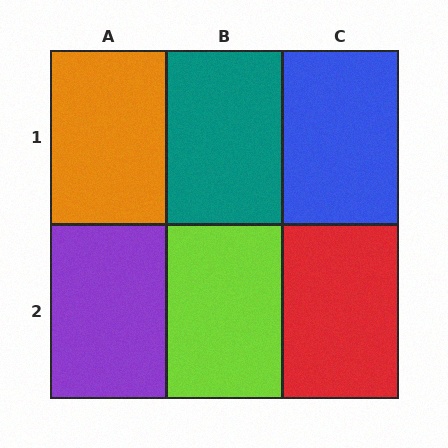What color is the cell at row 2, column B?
Lime.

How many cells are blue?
1 cell is blue.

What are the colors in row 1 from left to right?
Orange, teal, blue.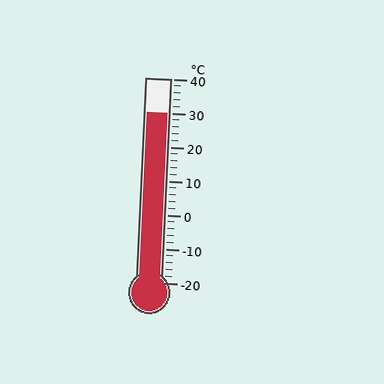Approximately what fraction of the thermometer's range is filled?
The thermometer is filled to approximately 85% of its range.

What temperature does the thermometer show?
The thermometer shows approximately 30°C.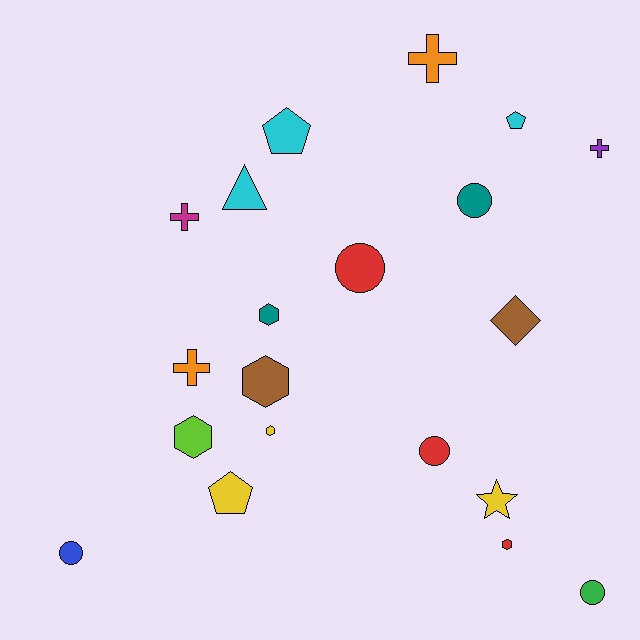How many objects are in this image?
There are 20 objects.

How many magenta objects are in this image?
There is 1 magenta object.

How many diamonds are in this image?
There is 1 diamond.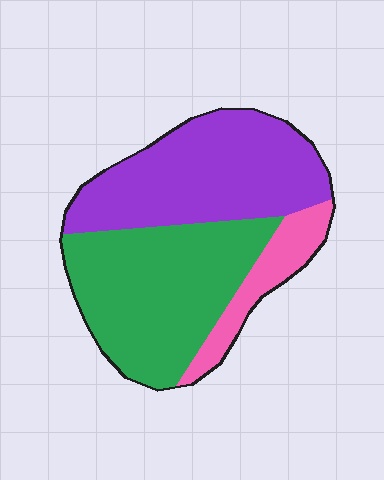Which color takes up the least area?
Pink, at roughly 15%.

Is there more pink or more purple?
Purple.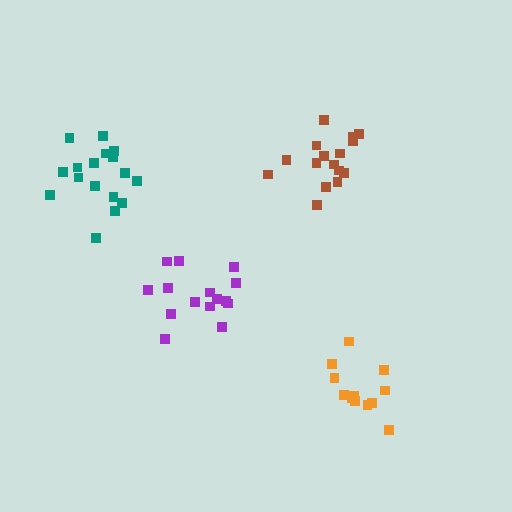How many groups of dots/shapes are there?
There are 4 groups.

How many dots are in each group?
Group 1: 12 dots, Group 2: 15 dots, Group 3: 16 dots, Group 4: 17 dots (60 total).